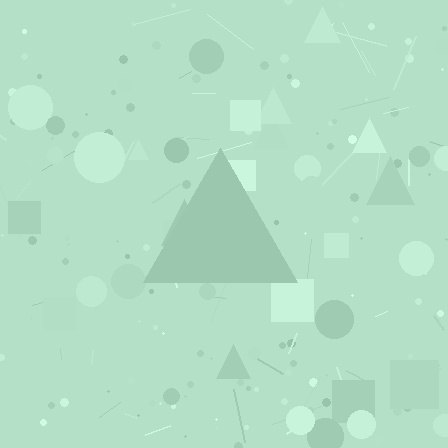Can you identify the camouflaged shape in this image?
The camouflaged shape is a triangle.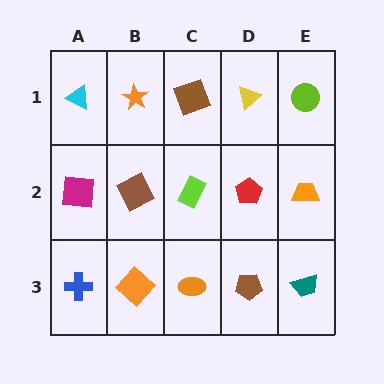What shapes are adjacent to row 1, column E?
An orange trapezoid (row 2, column E), a yellow triangle (row 1, column D).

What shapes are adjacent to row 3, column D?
A red pentagon (row 2, column D), an orange ellipse (row 3, column C), a teal trapezoid (row 3, column E).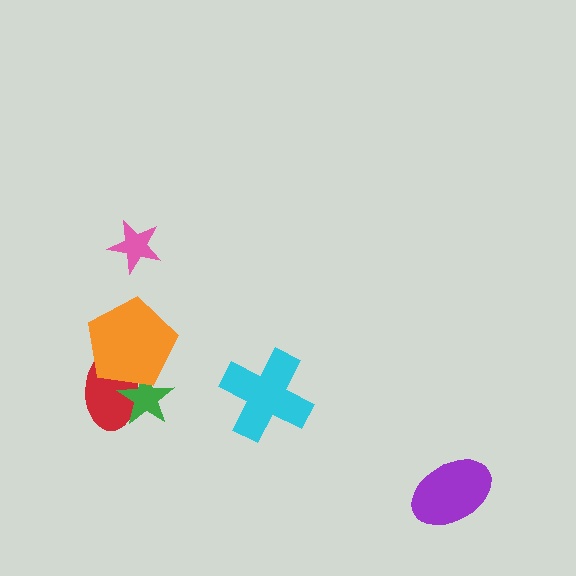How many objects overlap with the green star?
2 objects overlap with the green star.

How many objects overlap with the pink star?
0 objects overlap with the pink star.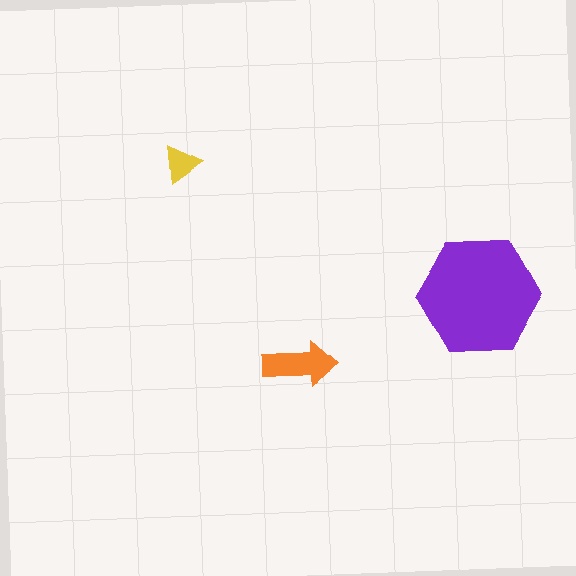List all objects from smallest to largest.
The yellow triangle, the orange arrow, the purple hexagon.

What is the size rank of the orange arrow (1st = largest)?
2nd.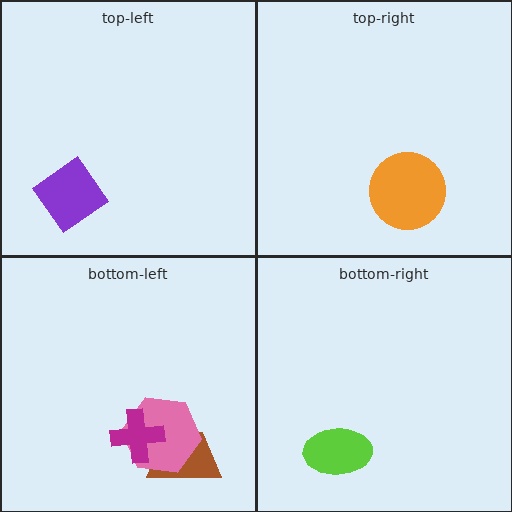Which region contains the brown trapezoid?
The bottom-left region.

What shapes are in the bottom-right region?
The lime ellipse.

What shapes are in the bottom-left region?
The brown trapezoid, the pink hexagon, the magenta cross.